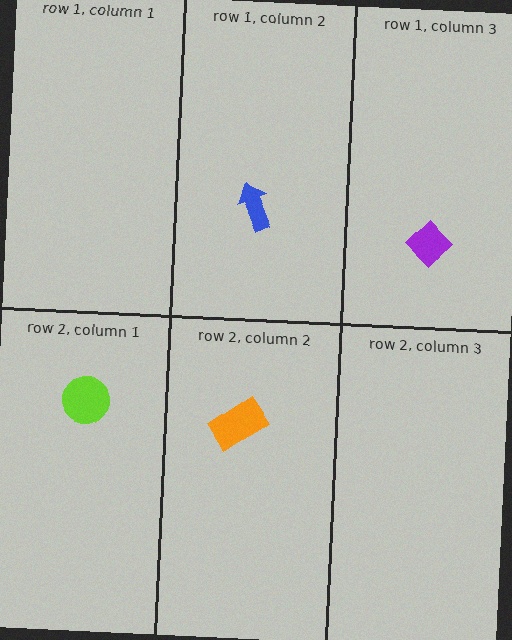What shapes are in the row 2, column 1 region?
The lime circle.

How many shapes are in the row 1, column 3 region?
1.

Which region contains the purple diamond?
The row 1, column 3 region.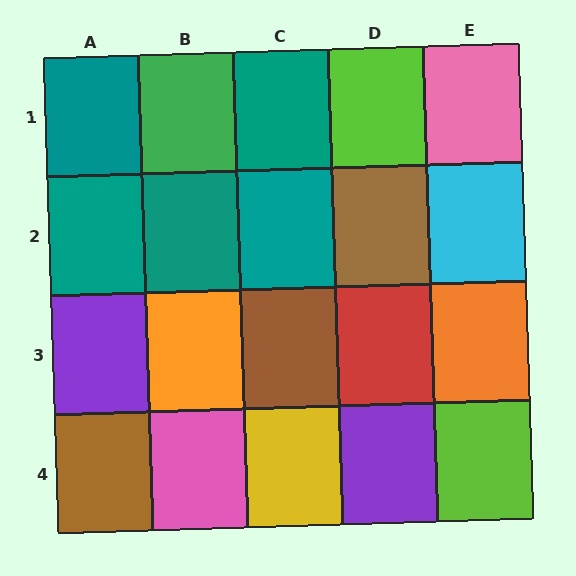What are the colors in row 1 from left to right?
Teal, green, teal, lime, pink.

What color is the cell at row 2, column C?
Teal.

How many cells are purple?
2 cells are purple.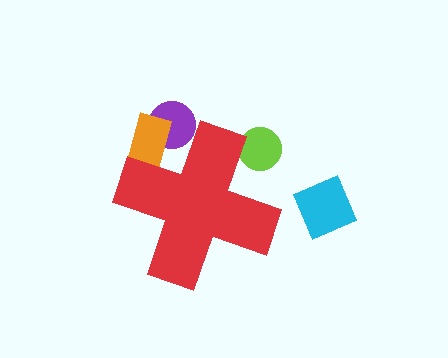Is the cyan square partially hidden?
No, the cyan square is fully visible.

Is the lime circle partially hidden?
Yes, the lime circle is partially hidden behind the red cross.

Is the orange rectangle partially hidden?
Yes, the orange rectangle is partially hidden behind the red cross.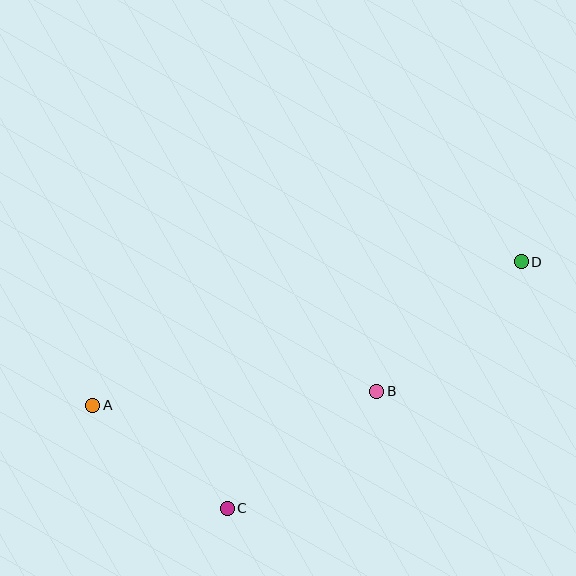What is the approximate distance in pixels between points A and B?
The distance between A and B is approximately 284 pixels.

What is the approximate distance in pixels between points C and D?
The distance between C and D is approximately 384 pixels.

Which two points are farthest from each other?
Points A and D are farthest from each other.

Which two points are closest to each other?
Points A and C are closest to each other.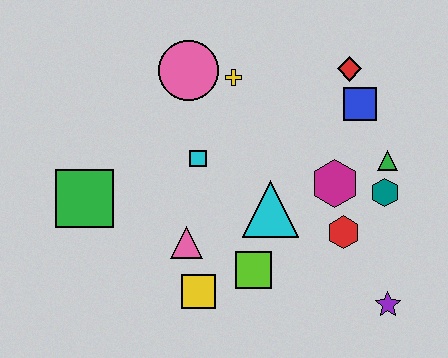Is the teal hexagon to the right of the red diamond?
Yes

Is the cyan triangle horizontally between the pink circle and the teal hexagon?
Yes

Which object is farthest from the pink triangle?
The red diamond is farthest from the pink triangle.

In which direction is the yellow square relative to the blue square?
The yellow square is below the blue square.